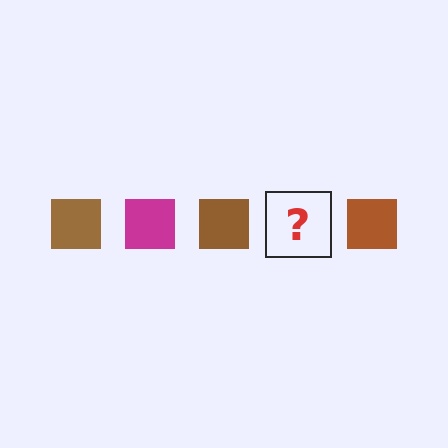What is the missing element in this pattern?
The missing element is a magenta square.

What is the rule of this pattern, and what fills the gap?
The rule is that the pattern cycles through brown, magenta squares. The gap should be filled with a magenta square.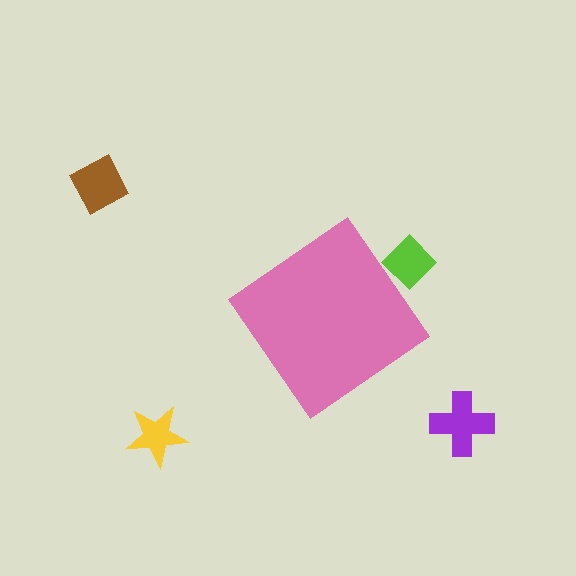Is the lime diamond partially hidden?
Yes, the lime diamond is partially hidden behind the pink diamond.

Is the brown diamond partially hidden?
No, the brown diamond is fully visible.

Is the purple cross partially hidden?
No, the purple cross is fully visible.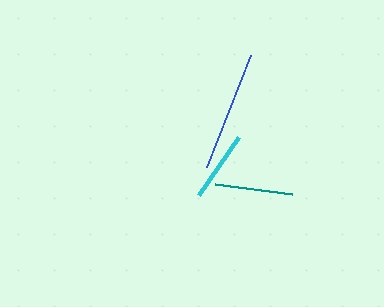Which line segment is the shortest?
The cyan line is the shortest at approximately 70 pixels.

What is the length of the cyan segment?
The cyan segment is approximately 70 pixels long.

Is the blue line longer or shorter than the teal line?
The blue line is longer than the teal line.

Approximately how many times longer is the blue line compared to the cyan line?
The blue line is approximately 1.7 times the length of the cyan line.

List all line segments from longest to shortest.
From longest to shortest: blue, teal, cyan.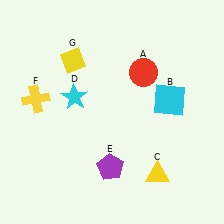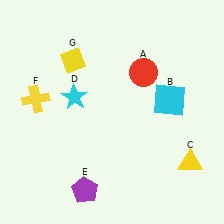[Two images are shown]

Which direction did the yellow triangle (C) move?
The yellow triangle (C) moved right.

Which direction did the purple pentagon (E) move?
The purple pentagon (E) moved left.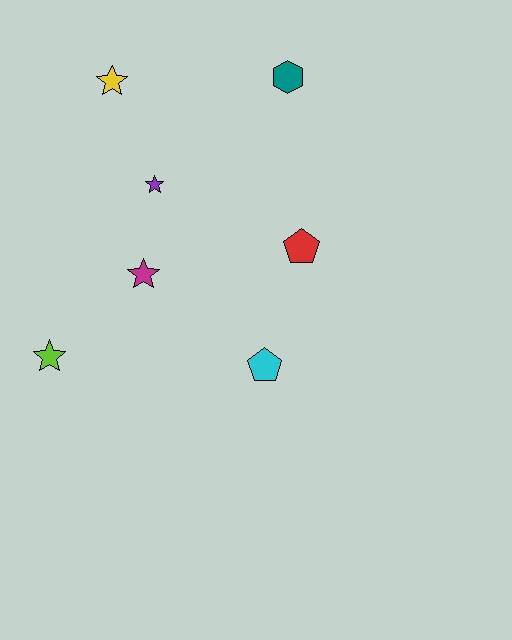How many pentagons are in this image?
There are 2 pentagons.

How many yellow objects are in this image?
There is 1 yellow object.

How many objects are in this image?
There are 7 objects.